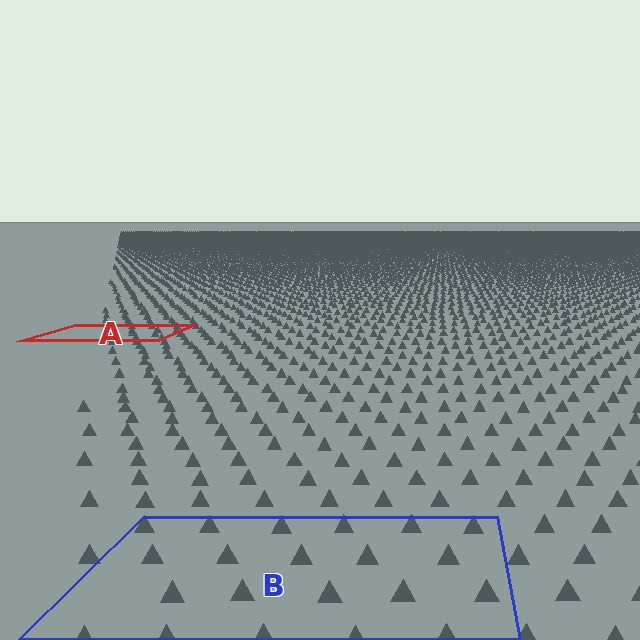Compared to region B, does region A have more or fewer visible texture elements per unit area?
Region A has more texture elements per unit area — they are packed more densely because it is farther away.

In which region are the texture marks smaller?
The texture marks are smaller in region A, because it is farther away.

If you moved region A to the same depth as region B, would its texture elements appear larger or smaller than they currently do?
They would appear larger. At a closer depth, the same texture elements are projected at a bigger on-screen size.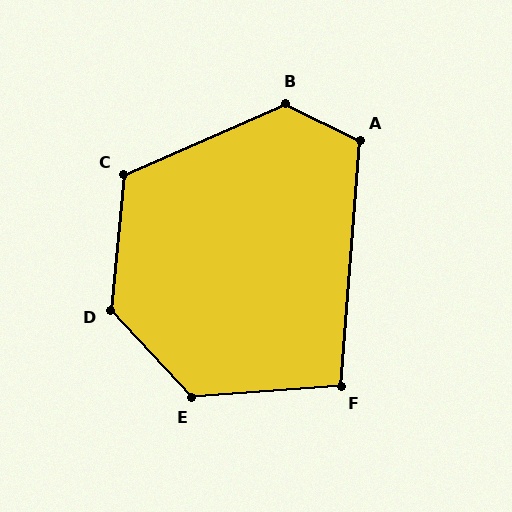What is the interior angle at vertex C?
Approximately 119 degrees (obtuse).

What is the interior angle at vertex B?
Approximately 130 degrees (obtuse).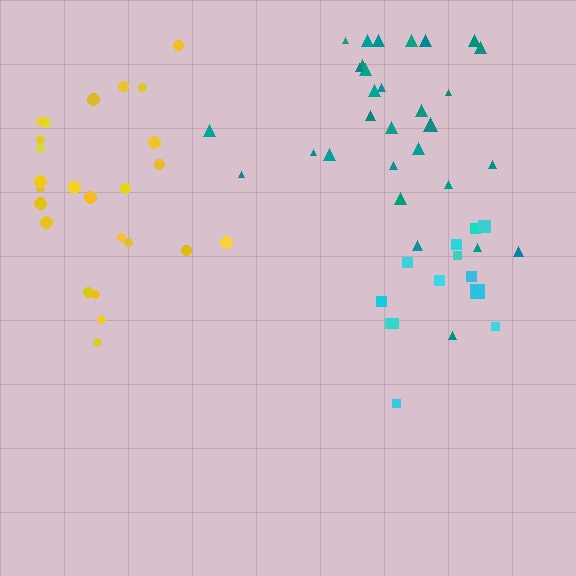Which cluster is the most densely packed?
Teal.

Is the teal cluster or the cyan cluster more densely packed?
Teal.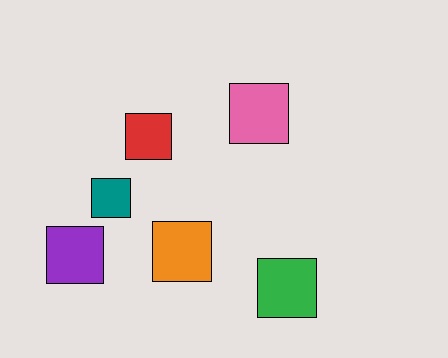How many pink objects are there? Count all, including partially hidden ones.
There is 1 pink object.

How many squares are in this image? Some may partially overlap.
There are 6 squares.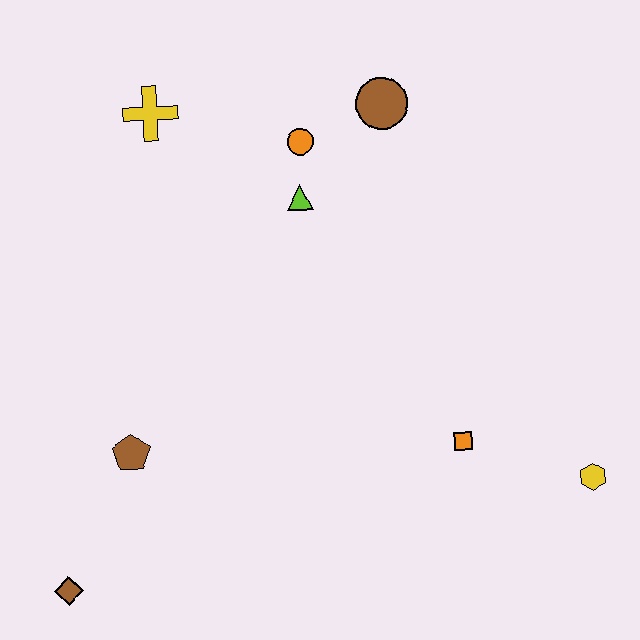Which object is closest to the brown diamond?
The brown pentagon is closest to the brown diamond.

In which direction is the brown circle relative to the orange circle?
The brown circle is to the right of the orange circle.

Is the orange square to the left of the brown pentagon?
No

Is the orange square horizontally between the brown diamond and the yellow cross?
No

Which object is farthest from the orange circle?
The brown diamond is farthest from the orange circle.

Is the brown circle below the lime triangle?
No